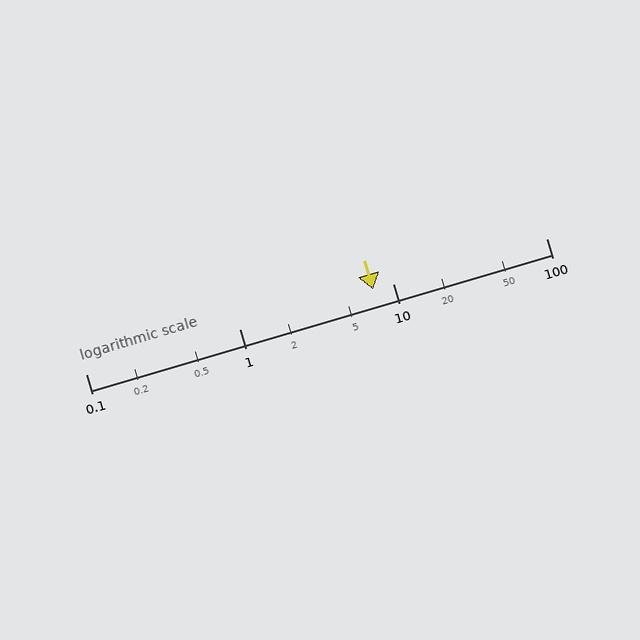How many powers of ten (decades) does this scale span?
The scale spans 3 decades, from 0.1 to 100.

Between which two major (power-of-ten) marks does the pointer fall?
The pointer is between 1 and 10.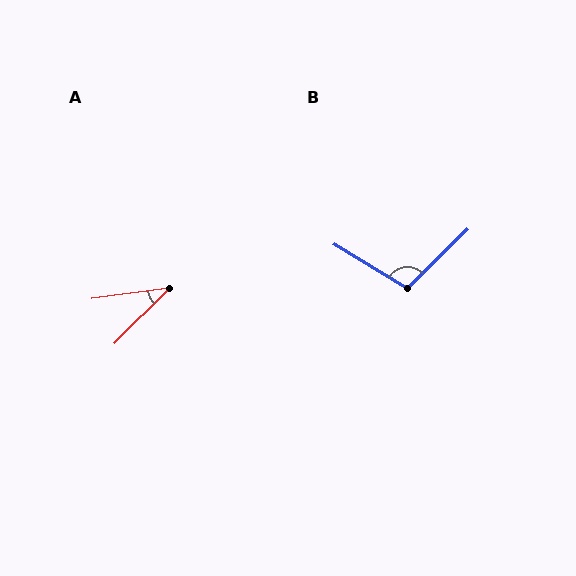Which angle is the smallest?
A, at approximately 37 degrees.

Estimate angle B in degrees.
Approximately 104 degrees.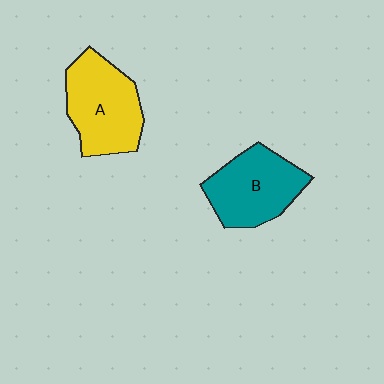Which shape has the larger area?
Shape A (yellow).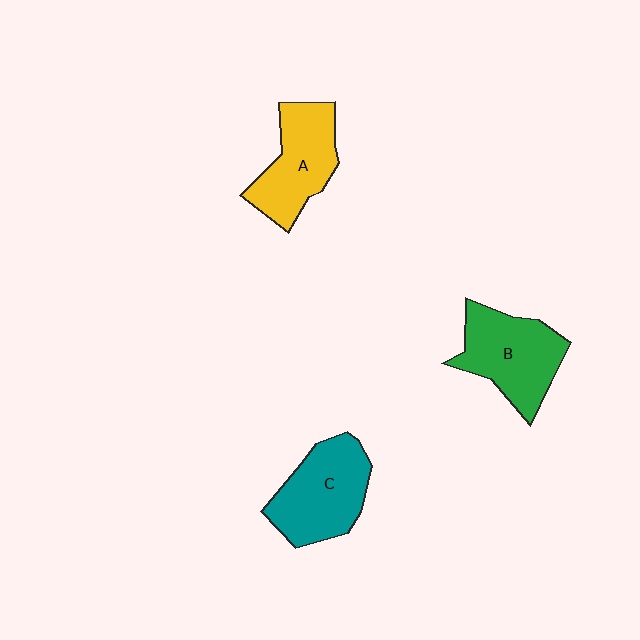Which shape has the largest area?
Shape C (teal).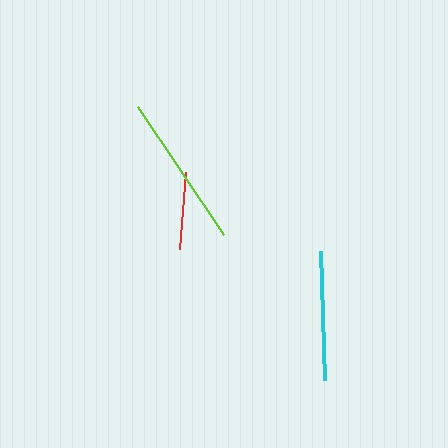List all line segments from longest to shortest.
From longest to shortest: lime, cyan, red.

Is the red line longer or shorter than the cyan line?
The cyan line is longer than the red line.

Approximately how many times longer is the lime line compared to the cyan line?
The lime line is approximately 1.2 times the length of the cyan line.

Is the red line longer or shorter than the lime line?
The lime line is longer than the red line.